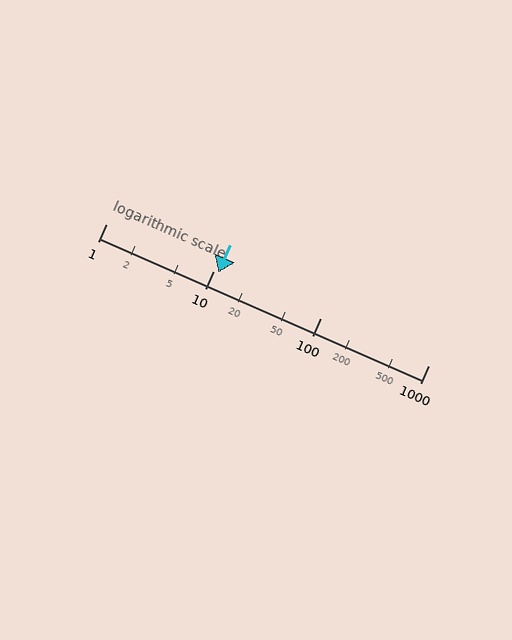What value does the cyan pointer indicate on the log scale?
The pointer indicates approximately 11.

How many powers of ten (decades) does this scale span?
The scale spans 3 decades, from 1 to 1000.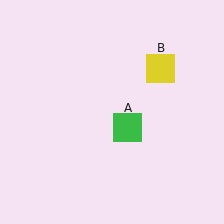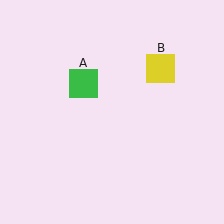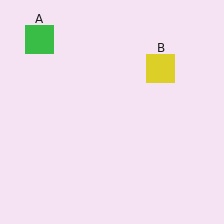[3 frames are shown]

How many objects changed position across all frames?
1 object changed position: green square (object A).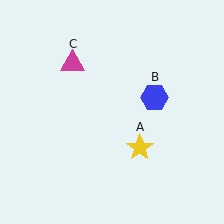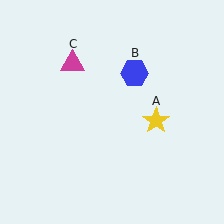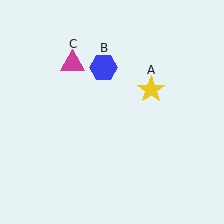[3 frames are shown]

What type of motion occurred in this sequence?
The yellow star (object A), blue hexagon (object B) rotated counterclockwise around the center of the scene.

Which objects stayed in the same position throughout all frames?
Magenta triangle (object C) remained stationary.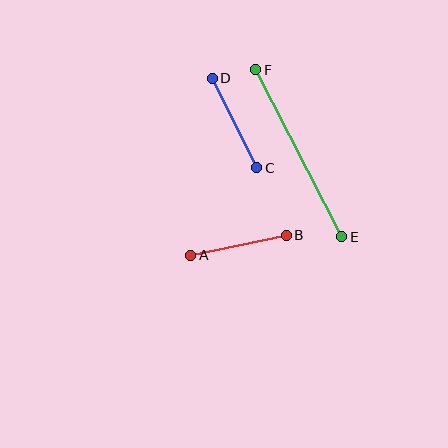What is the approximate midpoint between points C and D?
The midpoint is at approximately (234, 123) pixels.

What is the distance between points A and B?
The distance is approximately 98 pixels.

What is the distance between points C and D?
The distance is approximately 100 pixels.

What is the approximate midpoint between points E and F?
The midpoint is at approximately (299, 153) pixels.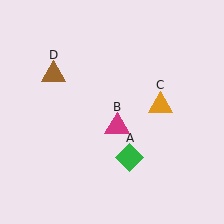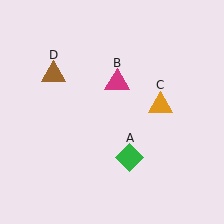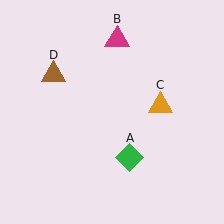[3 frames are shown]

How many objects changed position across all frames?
1 object changed position: magenta triangle (object B).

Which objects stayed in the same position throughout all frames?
Green diamond (object A) and orange triangle (object C) and brown triangle (object D) remained stationary.